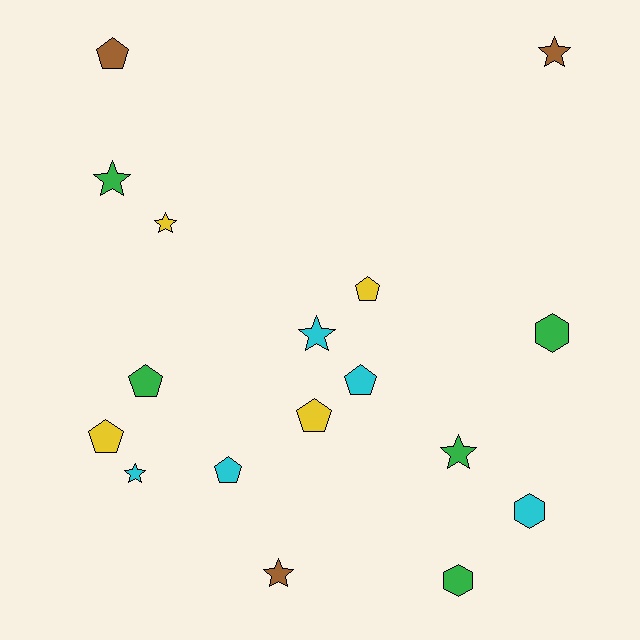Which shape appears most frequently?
Pentagon, with 7 objects.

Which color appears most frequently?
Green, with 5 objects.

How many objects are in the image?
There are 17 objects.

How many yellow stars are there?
There is 1 yellow star.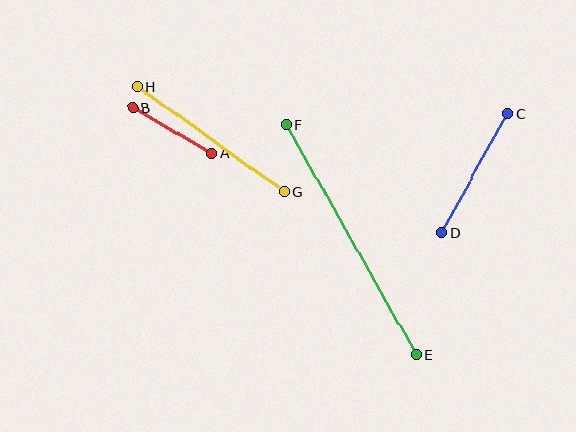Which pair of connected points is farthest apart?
Points E and F are farthest apart.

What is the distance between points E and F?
The distance is approximately 265 pixels.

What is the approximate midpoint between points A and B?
The midpoint is at approximately (172, 131) pixels.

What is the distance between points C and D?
The distance is approximately 136 pixels.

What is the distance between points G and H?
The distance is approximately 180 pixels.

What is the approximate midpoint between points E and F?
The midpoint is at approximately (351, 240) pixels.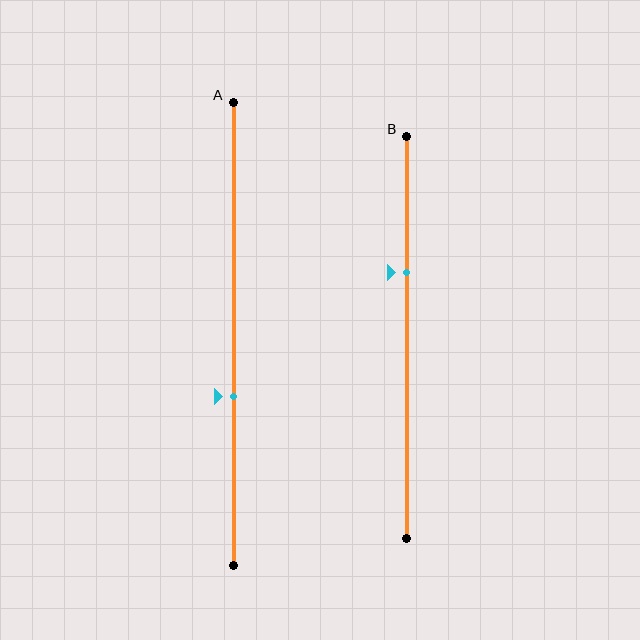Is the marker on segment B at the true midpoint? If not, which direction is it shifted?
No, the marker on segment B is shifted upward by about 16% of the segment length.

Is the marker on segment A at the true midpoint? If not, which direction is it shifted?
No, the marker on segment A is shifted downward by about 14% of the segment length.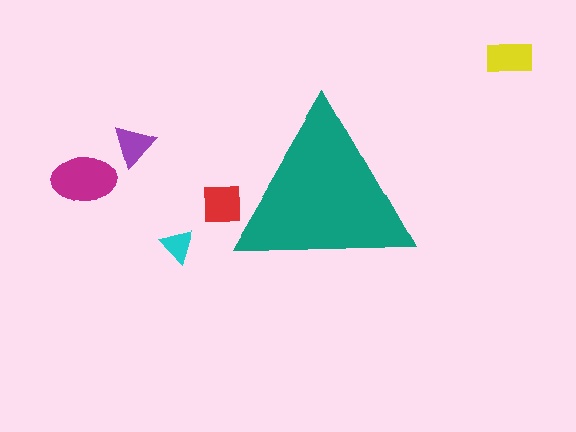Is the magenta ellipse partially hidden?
No, the magenta ellipse is fully visible.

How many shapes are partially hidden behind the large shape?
1 shape is partially hidden.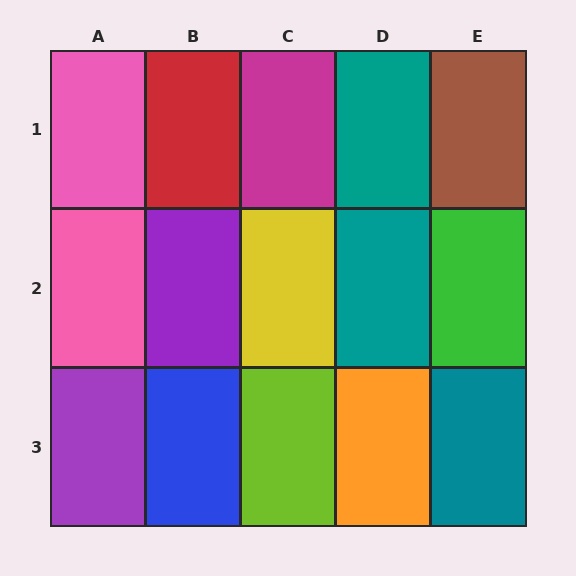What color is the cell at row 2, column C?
Yellow.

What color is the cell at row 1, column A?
Pink.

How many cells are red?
1 cell is red.